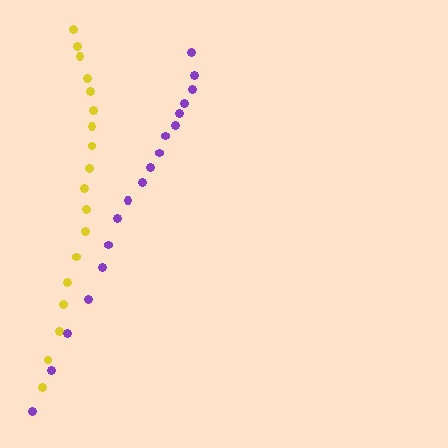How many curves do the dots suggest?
There are 2 distinct paths.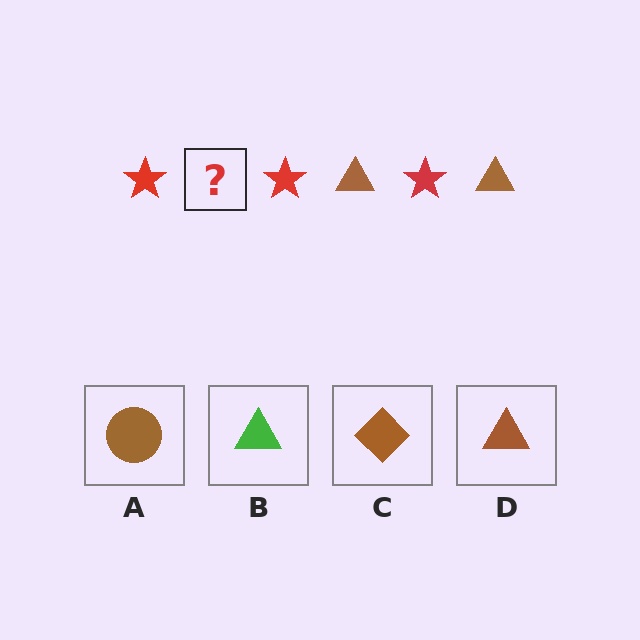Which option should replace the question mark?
Option D.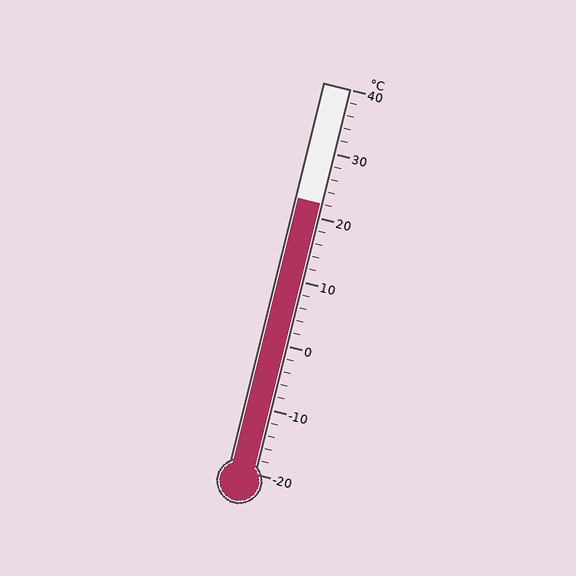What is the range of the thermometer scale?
The thermometer scale ranges from -20°C to 40°C.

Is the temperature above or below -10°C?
The temperature is above -10°C.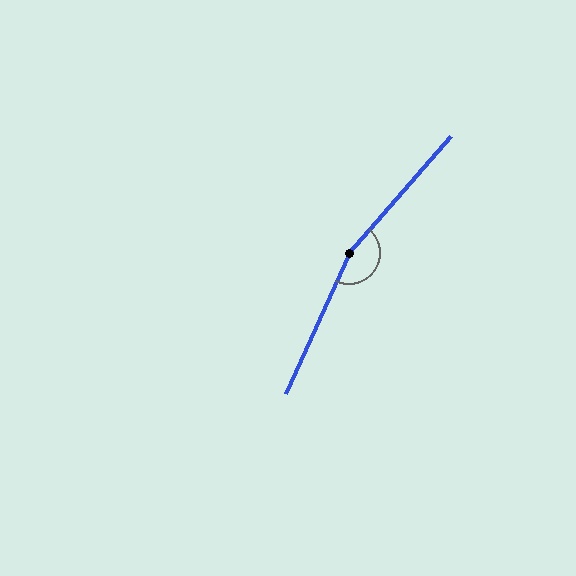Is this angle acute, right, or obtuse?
It is obtuse.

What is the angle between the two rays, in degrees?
Approximately 163 degrees.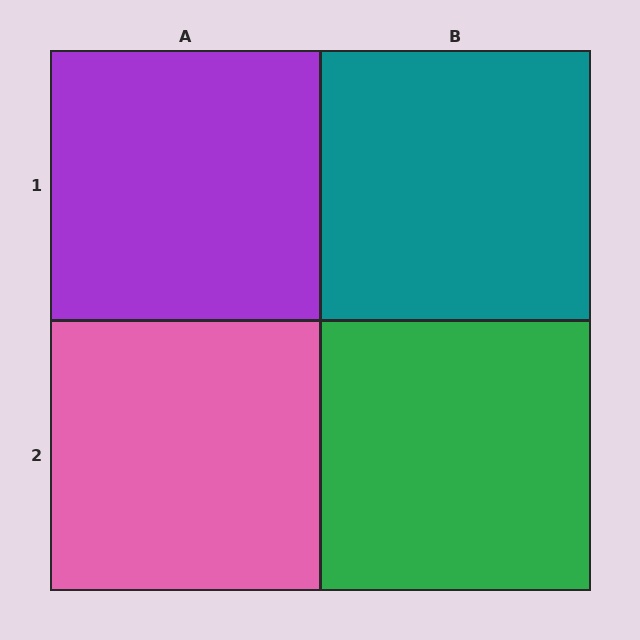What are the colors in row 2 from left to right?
Pink, green.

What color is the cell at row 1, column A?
Purple.